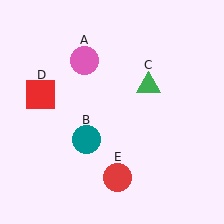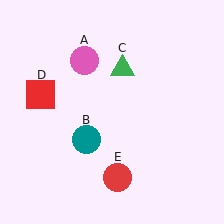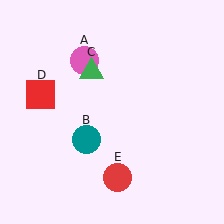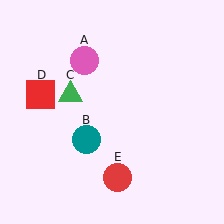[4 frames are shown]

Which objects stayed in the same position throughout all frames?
Pink circle (object A) and teal circle (object B) and red square (object D) and red circle (object E) remained stationary.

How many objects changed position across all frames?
1 object changed position: green triangle (object C).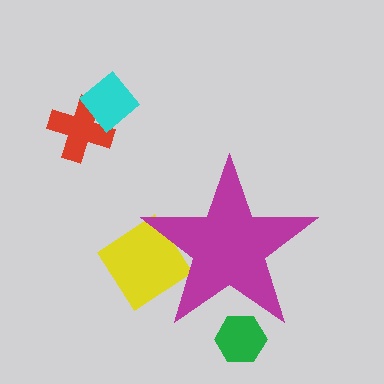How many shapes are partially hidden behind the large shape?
2 shapes are partially hidden.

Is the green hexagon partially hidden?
Yes, the green hexagon is partially hidden behind the magenta star.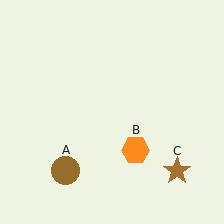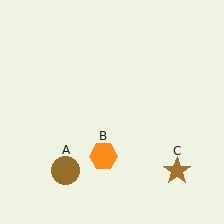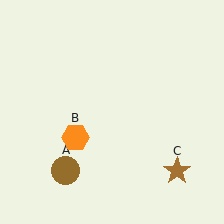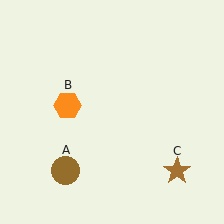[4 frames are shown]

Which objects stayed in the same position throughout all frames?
Brown circle (object A) and brown star (object C) remained stationary.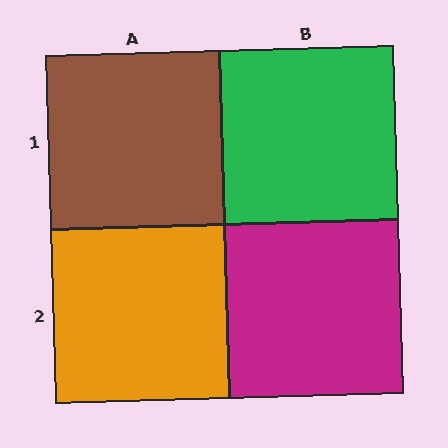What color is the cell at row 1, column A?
Brown.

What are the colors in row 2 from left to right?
Orange, magenta.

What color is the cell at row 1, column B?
Green.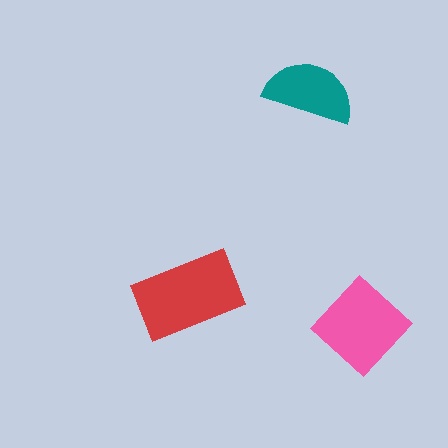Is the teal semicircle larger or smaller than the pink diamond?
Smaller.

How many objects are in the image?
There are 3 objects in the image.